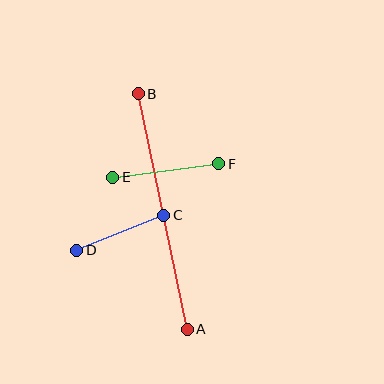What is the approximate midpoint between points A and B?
The midpoint is at approximately (163, 212) pixels.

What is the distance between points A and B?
The distance is approximately 241 pixels.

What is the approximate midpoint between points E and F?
The midpoint is at approximately (166, 170) pixels.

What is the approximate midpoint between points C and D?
The midpoint is at approximately (120, 233) pixels.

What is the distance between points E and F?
The distance is approximately 107 pixels.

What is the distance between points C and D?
The distance is approximately 94 pixels.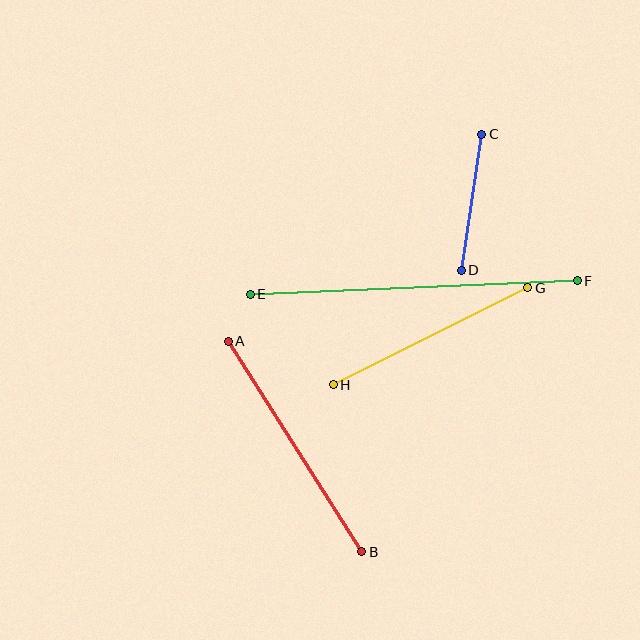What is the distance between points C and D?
The distance is approximately 137 pixels.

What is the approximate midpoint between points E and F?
The midpoint is at approximately (414, 288) pixels.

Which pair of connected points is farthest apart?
Points E and F are farthest apart.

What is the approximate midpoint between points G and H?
The midpoint is at approximately (431, 336) pixels.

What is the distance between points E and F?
The distance is approximately 327 pixels.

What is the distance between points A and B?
The distance is approximately 249 pixels.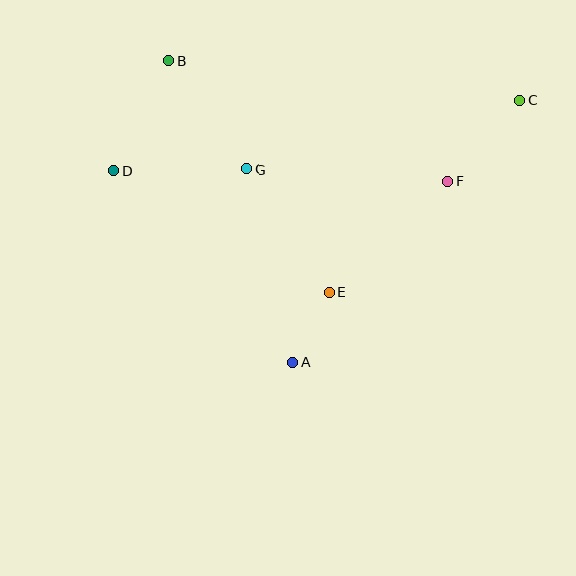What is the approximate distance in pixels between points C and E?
The distance between C and E is approximately 270 pixels.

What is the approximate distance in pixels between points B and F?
The distance between B and F is approximately 304 pixels.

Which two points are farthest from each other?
Points C and D are farthest from each other.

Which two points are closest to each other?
Points A and E are closest to each other.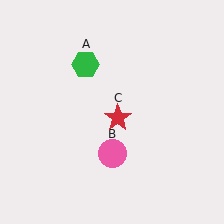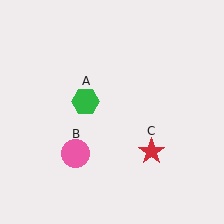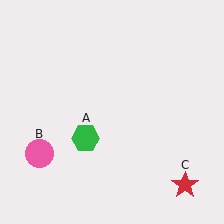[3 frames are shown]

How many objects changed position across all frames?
3 objects changed position: green hexagon (object A), pink circle (object B), red star (object C).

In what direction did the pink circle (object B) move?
The pink circle (object B) moved left.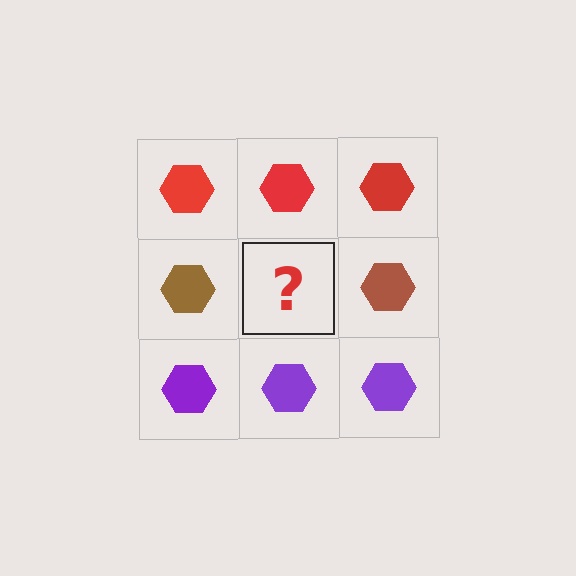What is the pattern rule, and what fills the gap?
The rule is that each row has a consistent color. The gap should be filled with a brown hexagon.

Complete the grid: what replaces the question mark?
The question mark should be replaced with a brown hexagon.